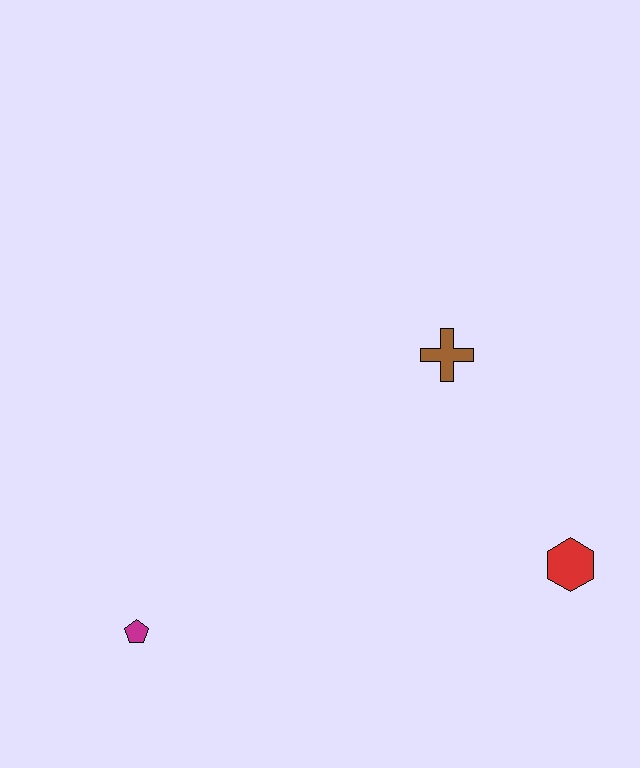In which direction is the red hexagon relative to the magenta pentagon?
The red hexagon is to the right of the magenta pentagon.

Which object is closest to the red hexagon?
The brown cross is closest to the red hexagon.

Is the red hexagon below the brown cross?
Yes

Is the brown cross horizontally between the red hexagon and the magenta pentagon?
Yes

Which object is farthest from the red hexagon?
The magenta pentagon is farthest from the red hexagon.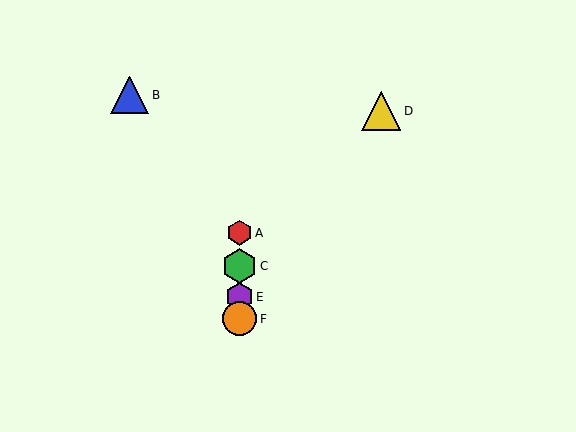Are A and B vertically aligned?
No, A is at x≈240 and B is at x≈130.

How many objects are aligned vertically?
4 objects (A, C, E, F) are aligned vertically.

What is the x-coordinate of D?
Object D is at x≈381.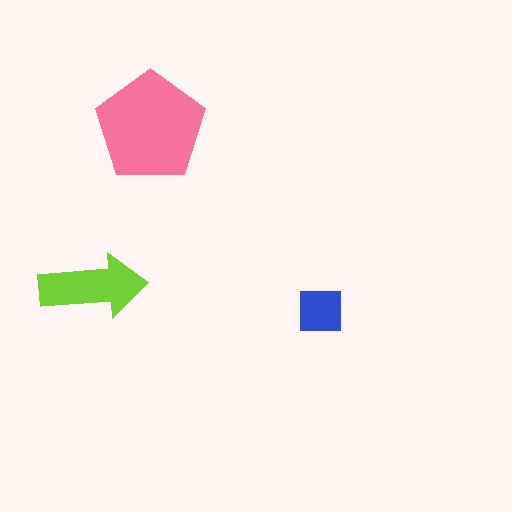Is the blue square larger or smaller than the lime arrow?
Smaller.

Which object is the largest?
The pink pentagon.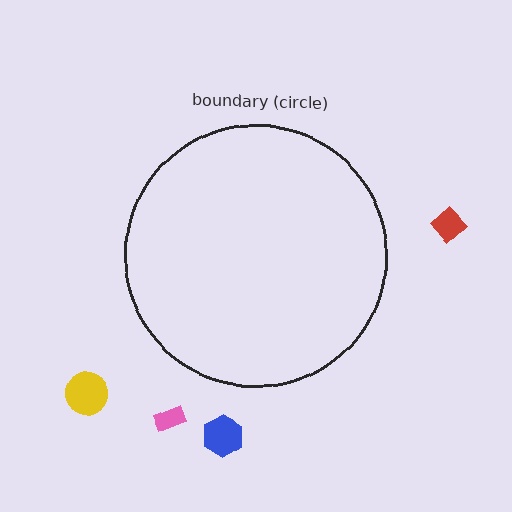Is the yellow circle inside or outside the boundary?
Outside.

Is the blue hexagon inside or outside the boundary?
Outside.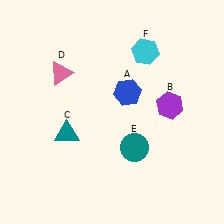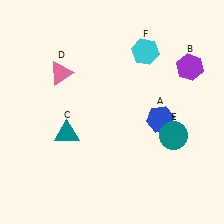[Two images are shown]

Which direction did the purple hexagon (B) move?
The purple hexagon (B) moved up.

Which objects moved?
The objects that moved are: the blue hexagon (A), the purple hexagon (B), the teal circle (E).